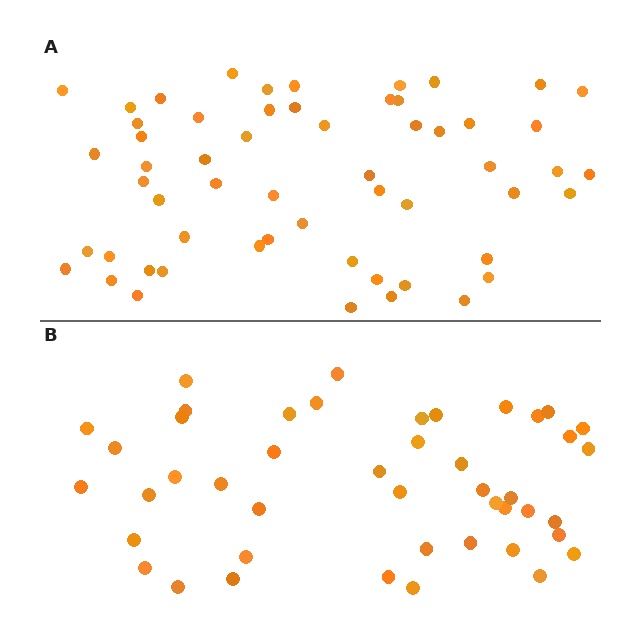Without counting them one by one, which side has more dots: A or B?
Region A (the top region) has more dots.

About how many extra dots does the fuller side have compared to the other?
Region A has roughly 12 or so more dots than region B.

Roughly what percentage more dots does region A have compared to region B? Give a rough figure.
About 25% more.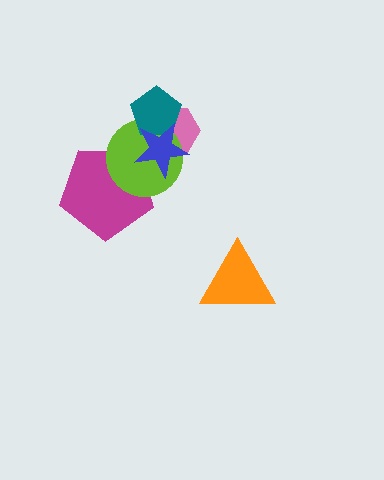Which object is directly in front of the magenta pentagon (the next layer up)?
The lime circle is directly in front of the magenta pentagon.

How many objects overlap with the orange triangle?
0 objects overlap with the orange triangle.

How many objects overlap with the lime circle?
4 objects overlap with the lime circle.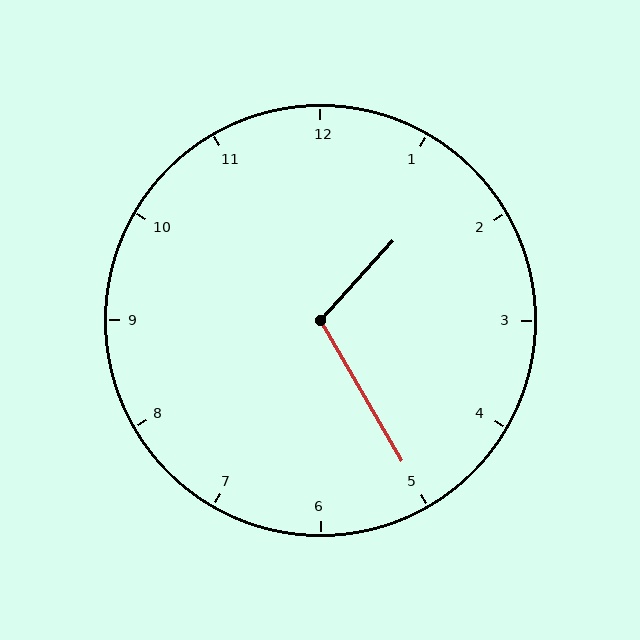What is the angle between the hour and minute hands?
Approximately 108 degrees.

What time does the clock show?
1:25.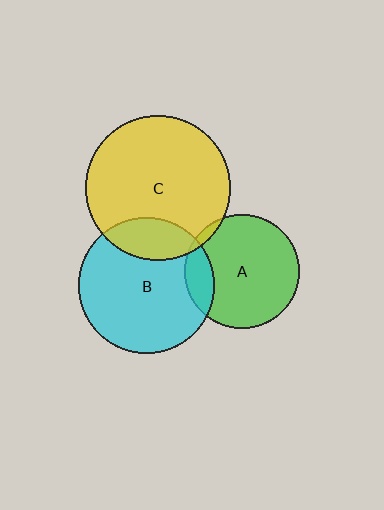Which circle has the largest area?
Circle C (yellow).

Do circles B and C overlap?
Yes.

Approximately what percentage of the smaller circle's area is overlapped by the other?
Approximately 20%.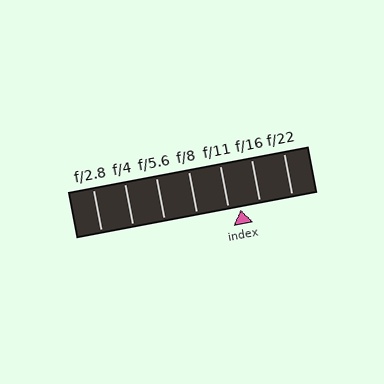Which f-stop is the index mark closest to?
The index mark is closest to f/11.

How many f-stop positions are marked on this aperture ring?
There are 7 f-stop positions marked.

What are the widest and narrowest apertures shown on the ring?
The widest aperture shown is f/2.8 and the narrowest is f/22.